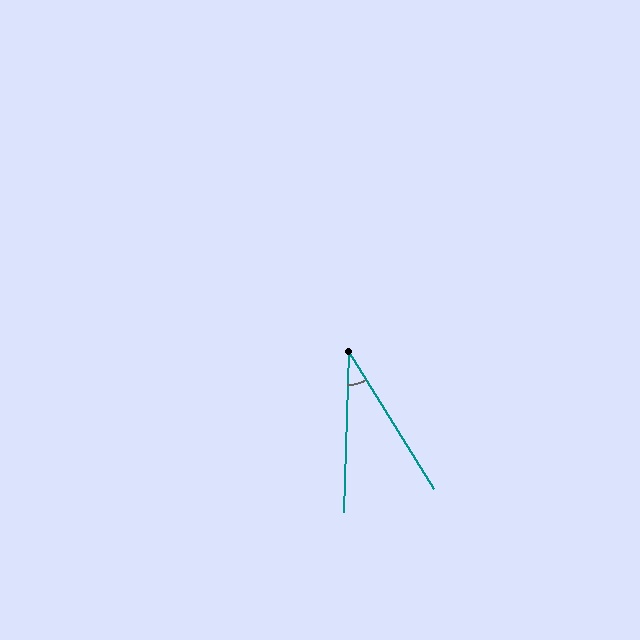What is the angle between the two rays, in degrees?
Approximately 34 degrees.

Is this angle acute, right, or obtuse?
It is acute.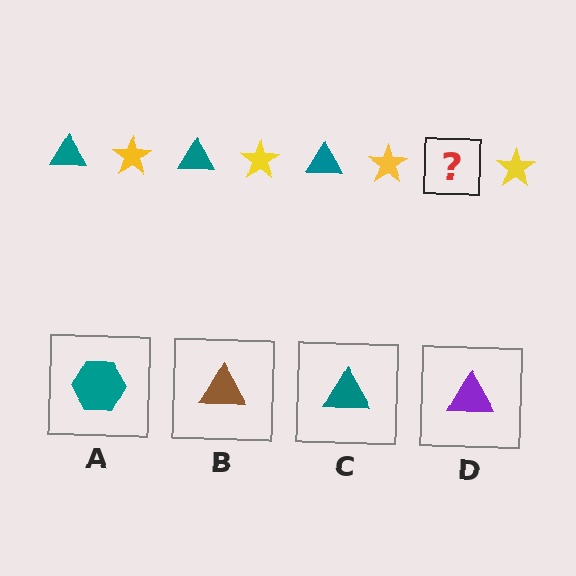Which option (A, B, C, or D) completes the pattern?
C.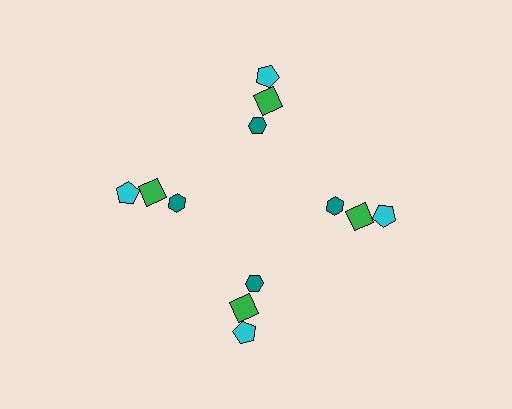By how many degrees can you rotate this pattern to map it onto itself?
The pattern maps onto itself every 90 degrees of rotation.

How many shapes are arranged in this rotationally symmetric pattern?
There are 12 shapes, arranged in 4 groups of 3.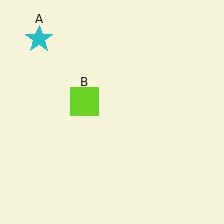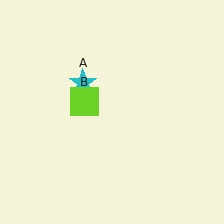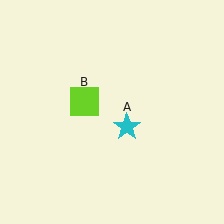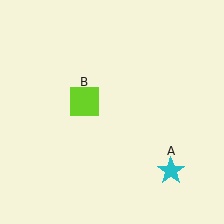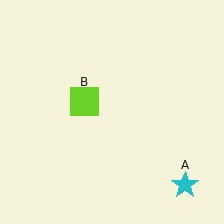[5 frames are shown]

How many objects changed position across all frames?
1 object changed position: cyan star (object A).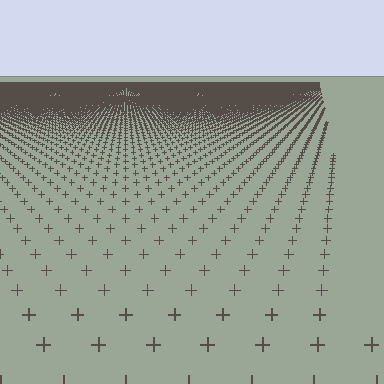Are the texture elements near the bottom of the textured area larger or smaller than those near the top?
Larger. Near the bottom, elements are closer to the viewer and appear at a bigger on-screen size.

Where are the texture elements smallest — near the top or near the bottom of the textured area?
Near the top.